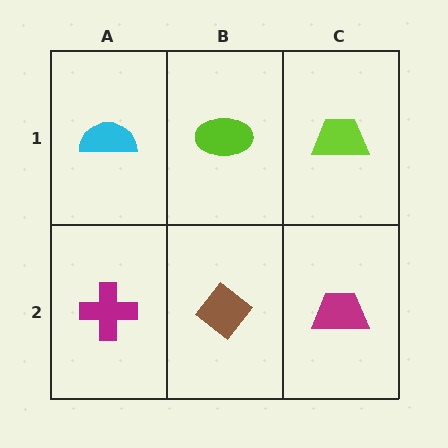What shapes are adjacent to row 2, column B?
A lime ellipse (row 1, column B), a magenta cross (row 2, column A), a magenta trapezoid (row 2, column C).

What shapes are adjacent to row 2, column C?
A lime trapezoid (row 1, column C), a brown diamond (row 2, column B).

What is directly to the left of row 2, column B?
A magenta cross.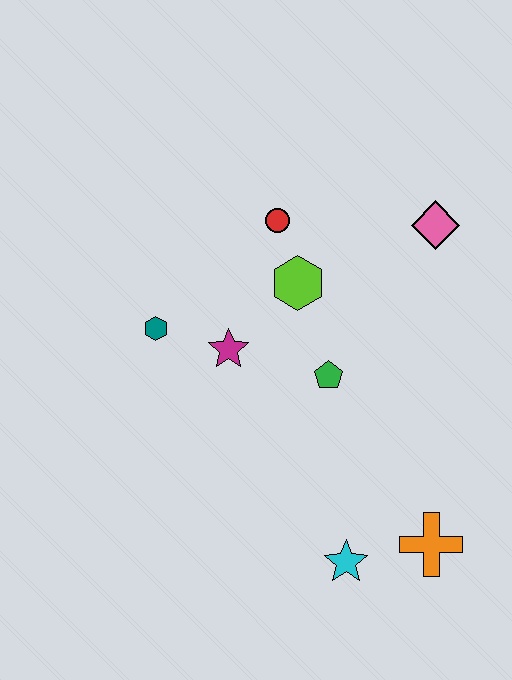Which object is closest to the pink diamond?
The lime hexagon is closest to the pink diamond.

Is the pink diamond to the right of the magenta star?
Yes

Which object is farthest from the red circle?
The orange cross is farthest from the red circle.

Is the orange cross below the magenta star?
Yes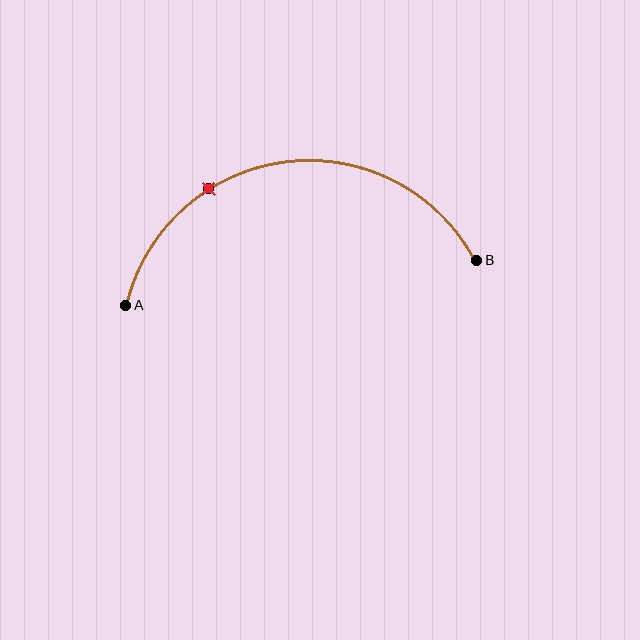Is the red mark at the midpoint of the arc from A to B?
No. The red mark lies on the arc but is closer to endpoint A. The arc midpoint would be at the point on the curve equidistant along the arc from both A and B.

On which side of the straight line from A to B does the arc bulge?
The arc bulges above the straight line connecting A and B.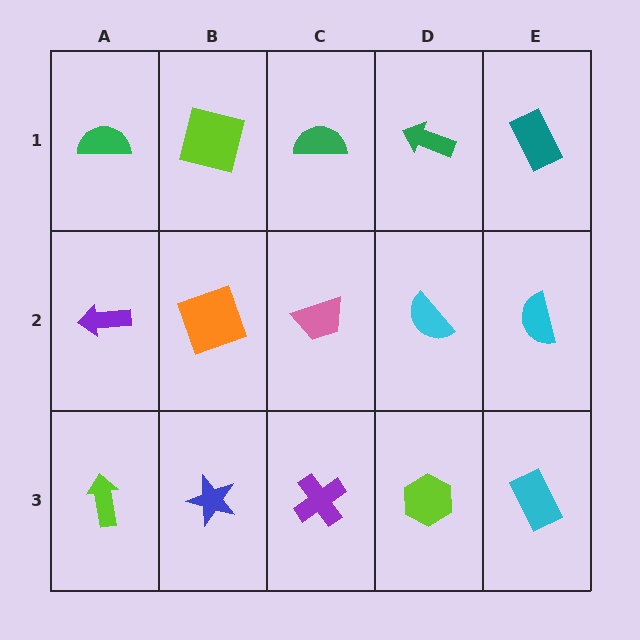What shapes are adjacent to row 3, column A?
A purple arrow (row 2, column A), a blue star (row 3, column B).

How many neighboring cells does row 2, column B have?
4.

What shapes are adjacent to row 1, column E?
A cyan semicircle (row 2, column E), a green arrow (row 1, column D).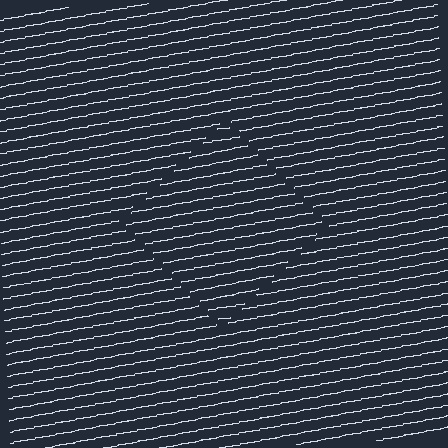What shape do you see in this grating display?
An illusory square. The interior of the shape contains the same grating, shifted by half a period — the contour is defined by the phase discontinuity where line-ends from the inner and outer gratings abut.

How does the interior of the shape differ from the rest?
The interior of the shape contains the same grating, shifted by half a period — the contour is defined by the phase discontinuity where line-ends from the inner and outer gratings abut.